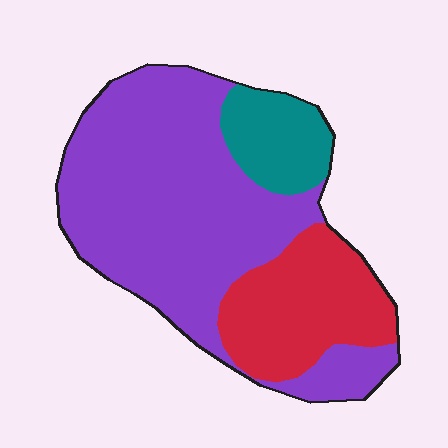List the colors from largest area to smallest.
From largest to smallest: purple, red, teal.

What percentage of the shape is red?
Red covers roughly 25% of the shape.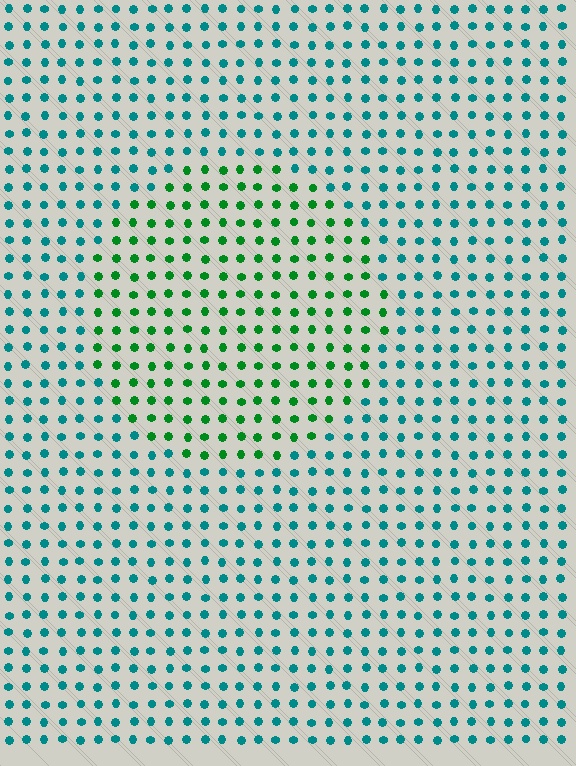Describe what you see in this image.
The image is filled with small teal elements in a uniform arrangement. A circle-shaped region is visible where the elements are tinted to a slightly different hue, forming a subtle color boundary.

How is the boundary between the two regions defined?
The boundary is defined purely by a slight shift in hue (about 48 degrees). Spacing, size, and orientation are identical on both sides.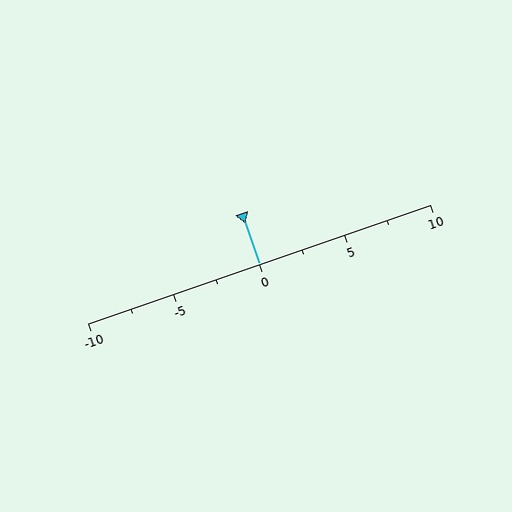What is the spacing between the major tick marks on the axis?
The major ticks are spaced 5 apart.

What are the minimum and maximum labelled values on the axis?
The axis runs from -10 to 10.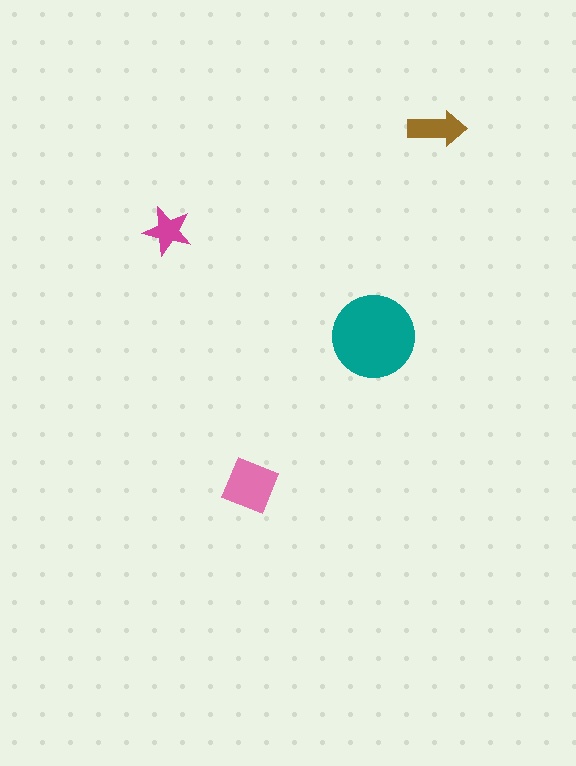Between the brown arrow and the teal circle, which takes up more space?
The teal circle.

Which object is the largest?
The teal circle.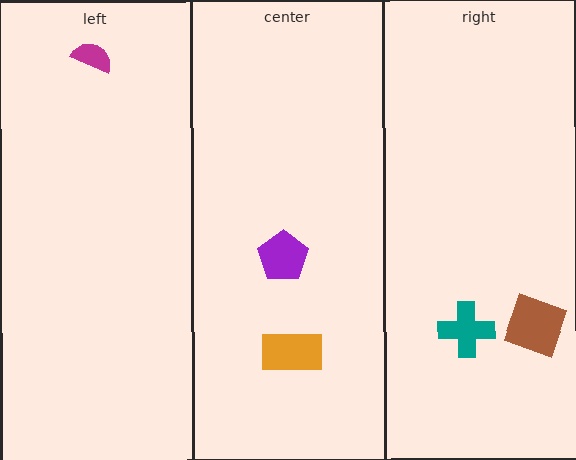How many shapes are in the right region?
2.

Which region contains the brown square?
The right region.